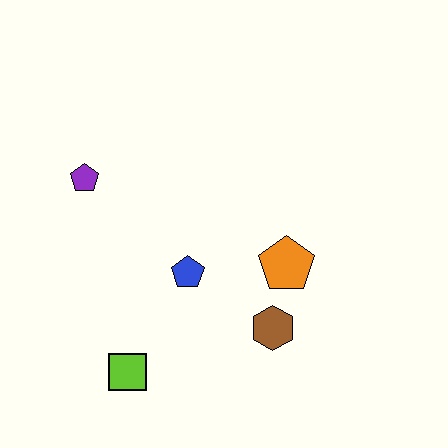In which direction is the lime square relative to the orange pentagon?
The lime square is to the left of the orange pentagon.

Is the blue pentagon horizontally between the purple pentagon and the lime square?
No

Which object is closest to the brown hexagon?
The orange pentagon is closest to the brown hexagon.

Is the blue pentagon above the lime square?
Yes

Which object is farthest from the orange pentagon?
The purple pentagon is farthest from the orange pentagon.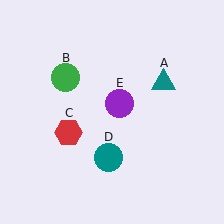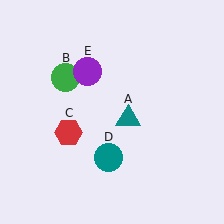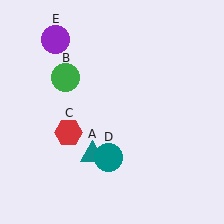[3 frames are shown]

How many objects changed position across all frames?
2 objects changed position: teal triangle (object A), purple circle (object E).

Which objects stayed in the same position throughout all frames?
Green circle (object B) and red hexagon (object C) and teal circle (object D) remained stationary.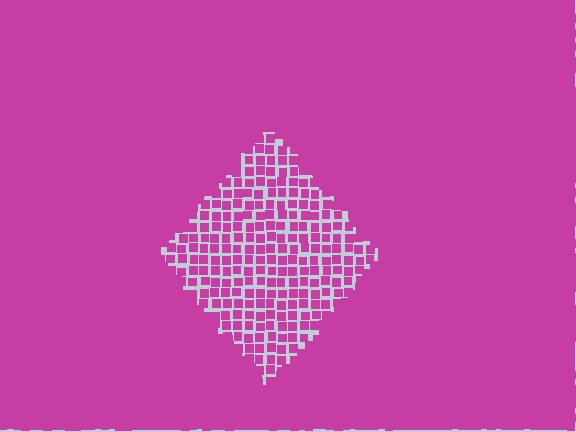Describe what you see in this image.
The image contains small magenta elements arranged at two different densities. A diamond-shaped region is visible where the elements are less densely packed than the surrounding area.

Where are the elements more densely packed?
The elements are more densely packed outside the diamond boundary.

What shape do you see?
I see a diamond.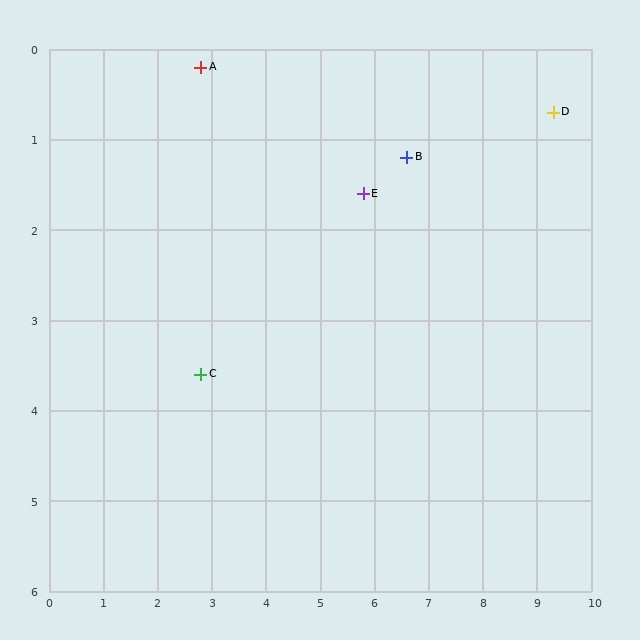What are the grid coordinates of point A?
Point A is at approximately (2.8, 0.2).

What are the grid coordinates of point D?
Point D is at approximately (9.3, 0.7).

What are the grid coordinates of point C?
Point C is at approximately (2.8, 3.6).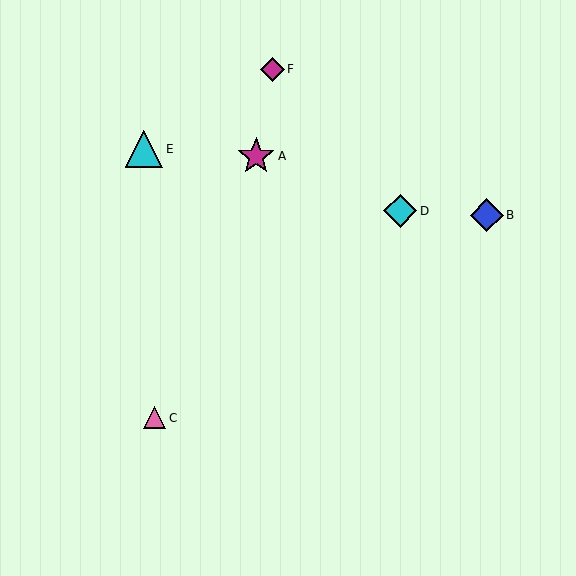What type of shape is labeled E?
Shape E is a cyan triangle.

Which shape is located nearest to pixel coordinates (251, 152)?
The magenta star (labeled A) at (256, 156) is nearest to that location.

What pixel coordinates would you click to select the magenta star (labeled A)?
Click at (256, 156) to select the magenta star A.